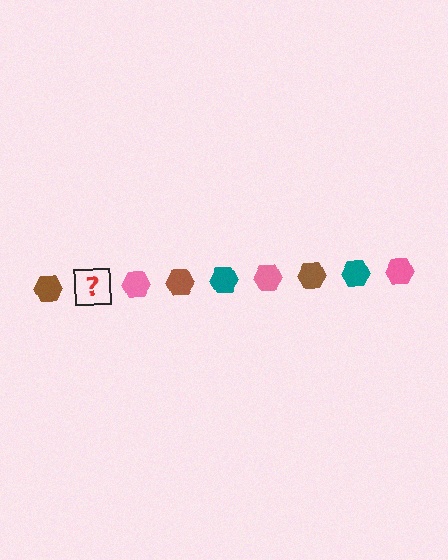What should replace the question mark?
The question mark should be replaced with a teal hexagon.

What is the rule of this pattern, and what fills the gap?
The rule is that the pattern cycles through brown, teal, pink hexagons. The gap should be filled with a teal hexagon.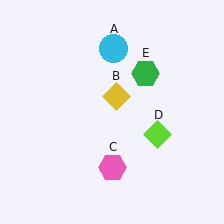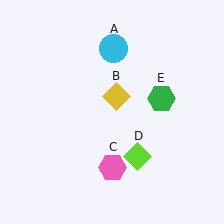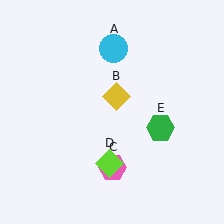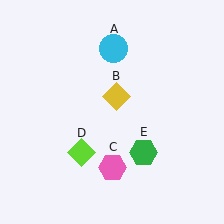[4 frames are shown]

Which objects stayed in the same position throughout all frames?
Cyan circle (object A) and yellow diamond (object B) and pink hexagon (object C) remained stationary.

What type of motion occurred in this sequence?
The lime diamond (object D), green hexagon (object E) rotated clockwise around the center of the scene.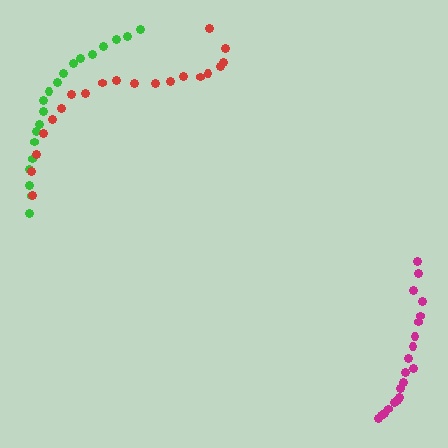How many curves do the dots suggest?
There are 3 distinct paths.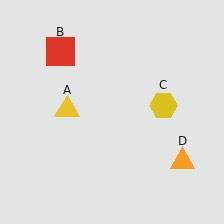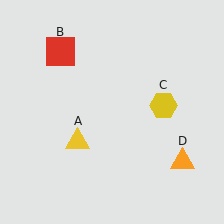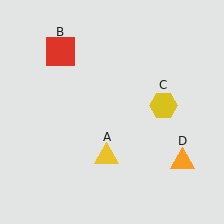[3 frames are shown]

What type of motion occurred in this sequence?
The yellow triangle (object A) rotated counterclockwise around the center of the scene.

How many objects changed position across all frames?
1 object changed position: yellow triangle (object A).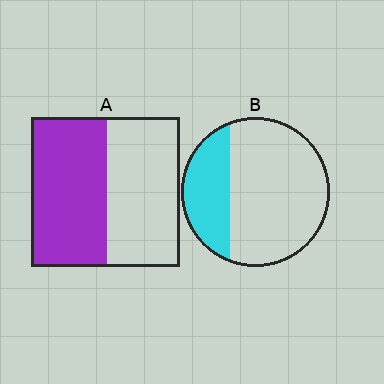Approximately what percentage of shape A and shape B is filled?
A is approximately 50% and B is approximately 30%.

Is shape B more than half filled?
No.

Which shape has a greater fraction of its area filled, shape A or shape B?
Shape A.